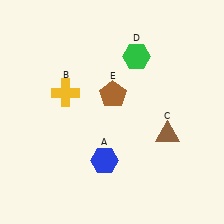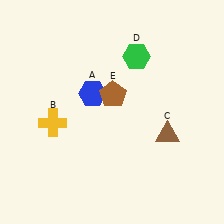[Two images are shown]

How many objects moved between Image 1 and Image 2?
2 objects moved between the two images.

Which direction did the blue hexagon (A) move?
The blue hexagon (A) moved up.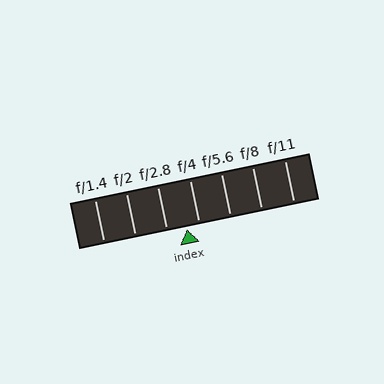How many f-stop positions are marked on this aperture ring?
There are 7 f-stop positions marked.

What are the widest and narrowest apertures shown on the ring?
The widest aperture shown is f/1.4 and the narrowest is f/11.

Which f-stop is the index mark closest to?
The index mark is closest to f/4.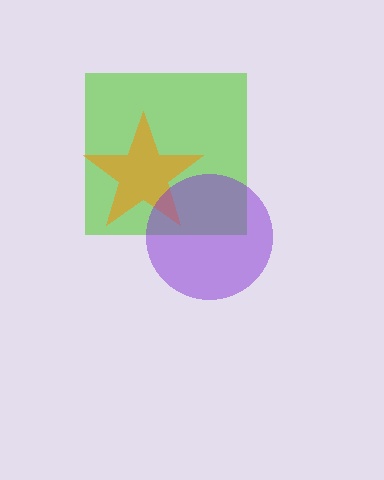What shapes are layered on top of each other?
The layered shapes are: a lime square, an orange star, a purple circle.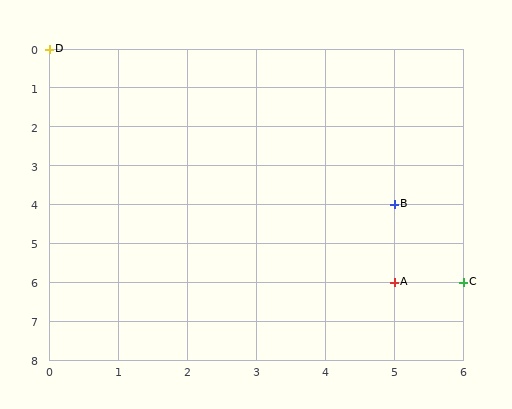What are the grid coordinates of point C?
Point C is at grid coordinates (6, 6).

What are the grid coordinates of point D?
Point D is at grid coordinates (0, 0).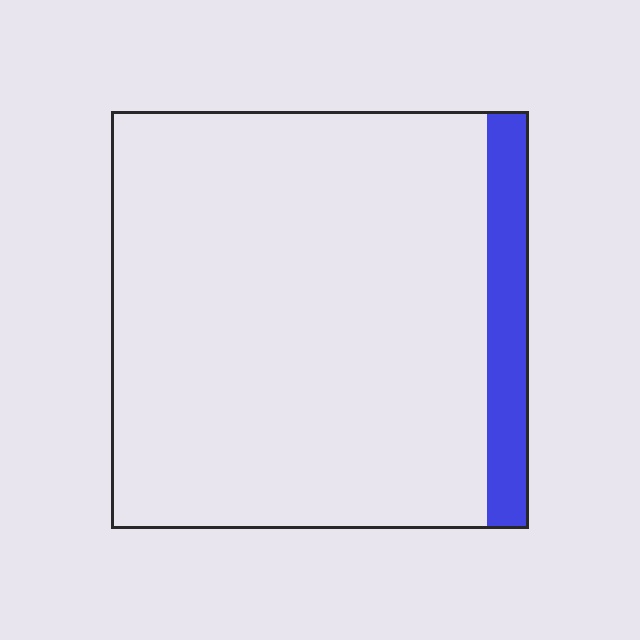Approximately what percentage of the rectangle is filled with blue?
Approximately 10%.